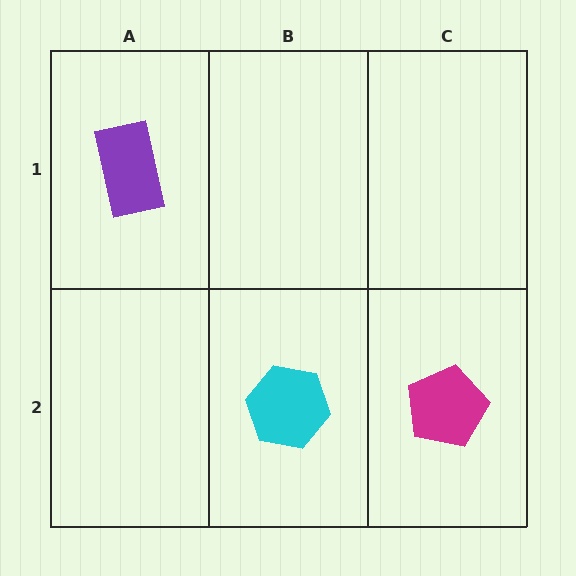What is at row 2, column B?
A cyan hexagon.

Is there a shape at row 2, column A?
No, that cell is empty.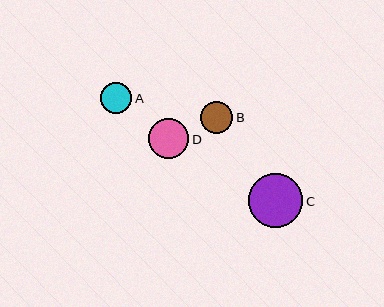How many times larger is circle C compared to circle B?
Circle C is approximately 1.7 times the size of circle B.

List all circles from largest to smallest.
From largest to smallest: C, D, B, A.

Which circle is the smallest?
Circle A is the smallest with a size of approximately 31 pixels.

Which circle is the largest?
Circle C is the largest with a size of approximately 54 pixels.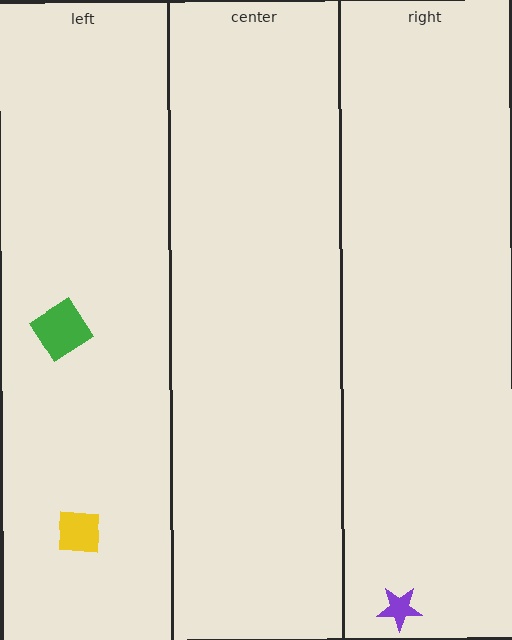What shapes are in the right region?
The purple star.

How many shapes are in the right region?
1.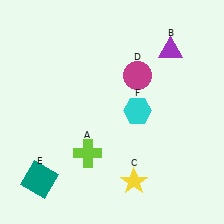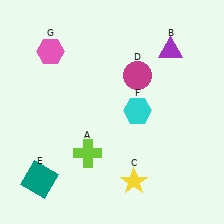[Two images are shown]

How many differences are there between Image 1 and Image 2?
There is 1 difference between the two images.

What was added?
A pink hexagon (G) was added in Image 2.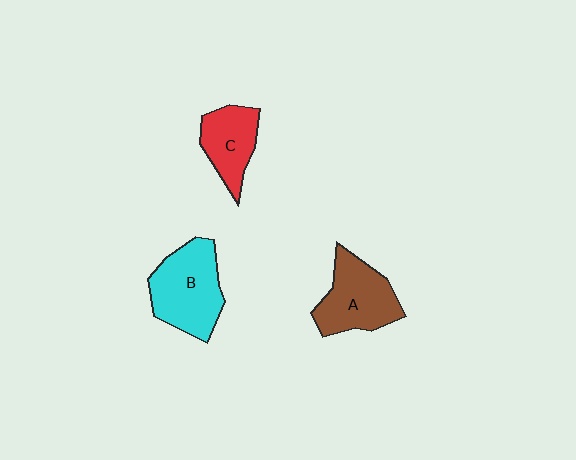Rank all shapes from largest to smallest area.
From largest to smallest: B (cyan), A (brown), C (red).